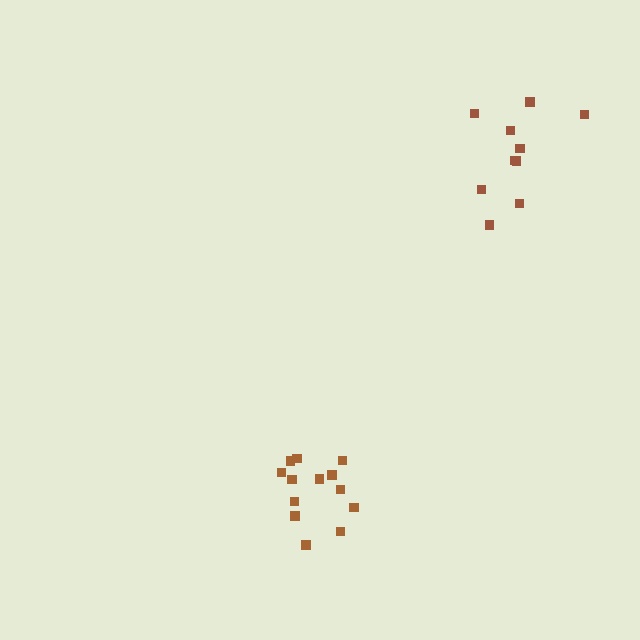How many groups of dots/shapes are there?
There are 2 groups.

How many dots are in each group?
Group 1: 10 dots, Group 2: 13 dots (23 total).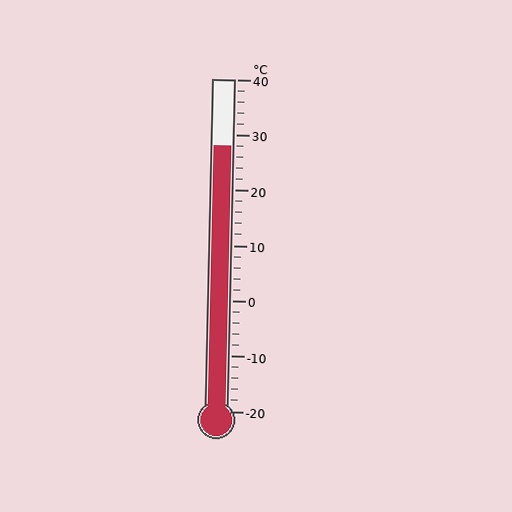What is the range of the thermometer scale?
The thermometer scale ranges from -20°C to 40°C.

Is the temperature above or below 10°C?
The temperature is above 10°C.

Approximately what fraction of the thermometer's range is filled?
The thermometer is filled to approximately 80% of its range.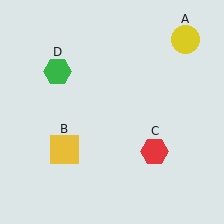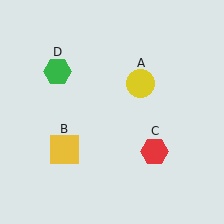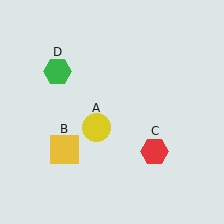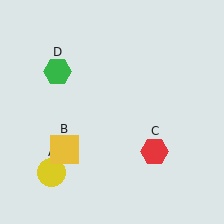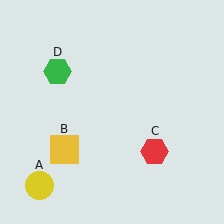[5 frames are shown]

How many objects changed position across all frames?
1 object changed position: yellow circle (object A).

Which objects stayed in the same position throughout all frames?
Yellow square (object B) and red hexagon (object C) and green hexagon (object D) remained stationary.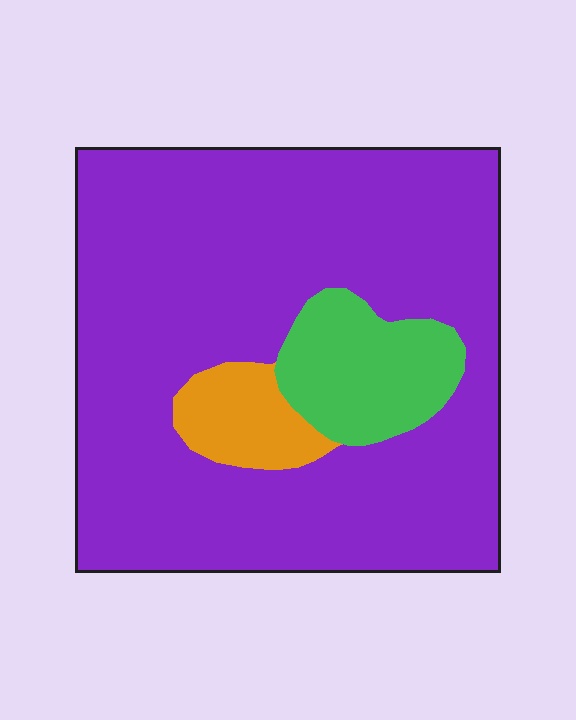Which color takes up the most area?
Purple, at roughly 80%.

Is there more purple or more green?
Purple.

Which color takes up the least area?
Orange, at roughly 5%.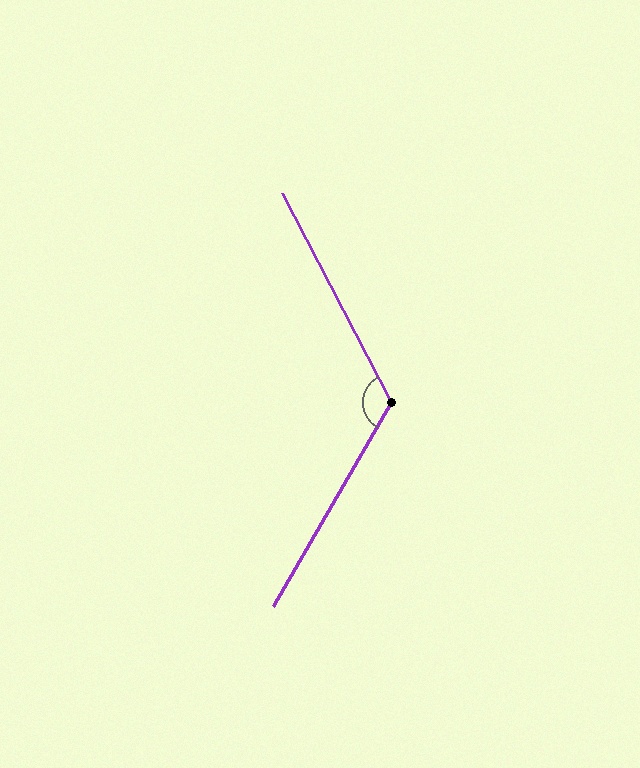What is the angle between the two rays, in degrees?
Approximately 122 degrees.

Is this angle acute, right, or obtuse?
It is obtuse.